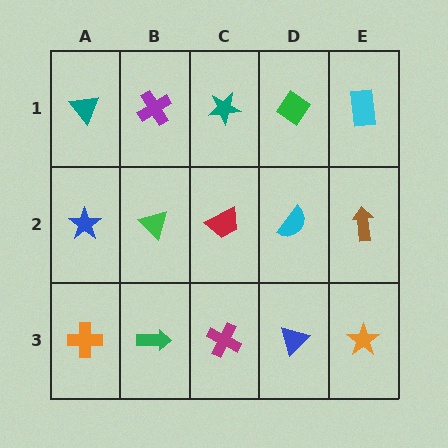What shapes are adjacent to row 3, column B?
A green triangle (row 2, column B), an orange cross (row 3, column A), a magenta cross (row 3, column C).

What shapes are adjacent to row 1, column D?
A cyan semicircle (row 2, column D), a teal star (row 1, column C), a cyan rectangle (row 1, column E).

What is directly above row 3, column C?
A red trapezoid.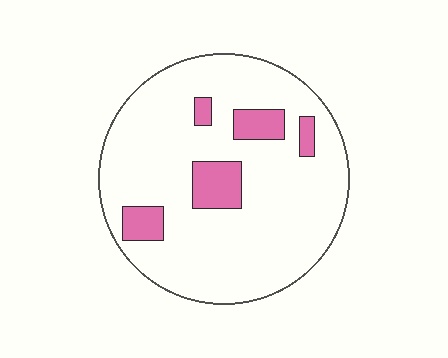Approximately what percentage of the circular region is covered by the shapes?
Approximately 15%.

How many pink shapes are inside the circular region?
5.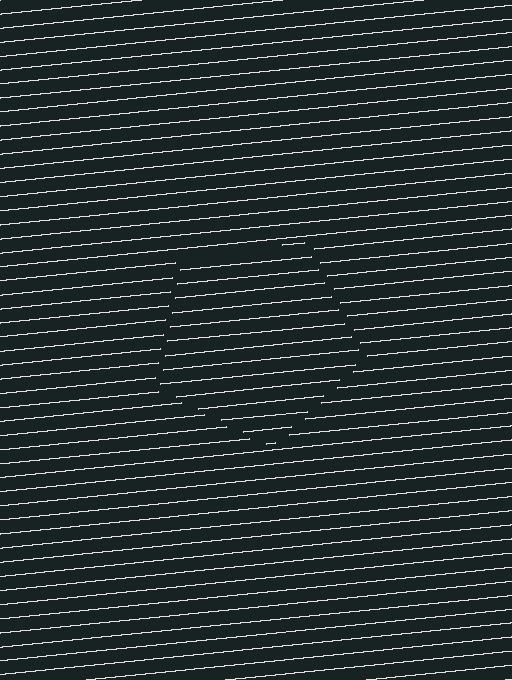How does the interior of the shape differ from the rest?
The interior of the shape contains the same grating, shifted by half a period — the contour is defined by the phase discontinuity where line-ends from the inner and outer gratings abut.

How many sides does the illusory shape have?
5 sides — the line-ends trace a pentagon.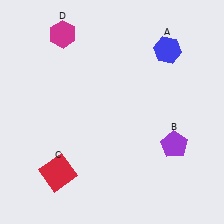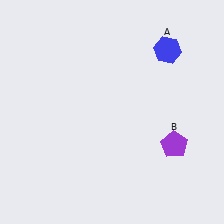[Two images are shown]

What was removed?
The magenta hexagon (D), the red square (C) were removed in Image 2.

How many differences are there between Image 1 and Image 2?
There are 2 differences between the two images.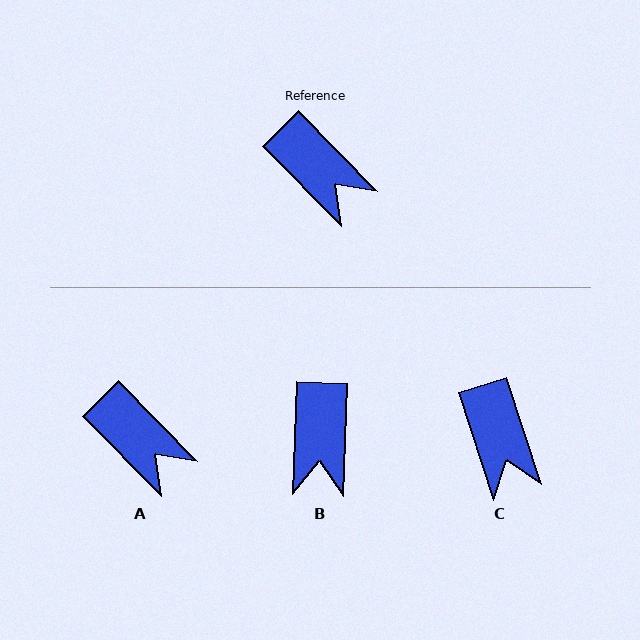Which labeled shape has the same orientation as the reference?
A.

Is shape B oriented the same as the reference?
No, it is off by about 46 degrees.